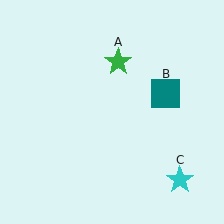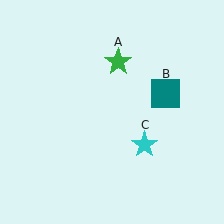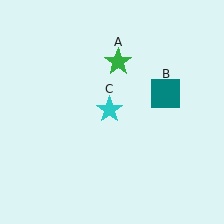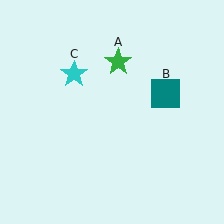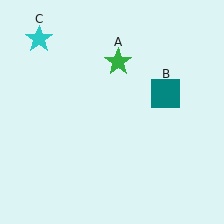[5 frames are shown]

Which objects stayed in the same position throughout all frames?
Green star (object A) and teal square (object B) remained stationary.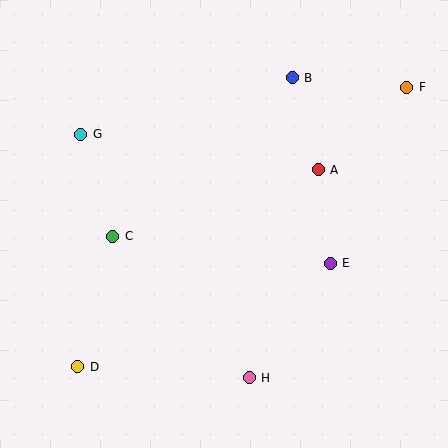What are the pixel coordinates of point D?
Point D is at (78, 367).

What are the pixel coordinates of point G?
Point G is at (81, 134).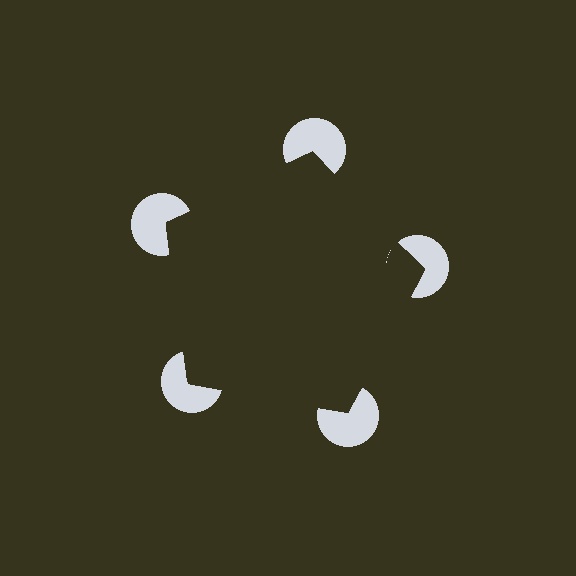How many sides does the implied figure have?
5 sides.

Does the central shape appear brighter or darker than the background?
It typically appears slightly darker than the background, even though no actual brightness change is drawn.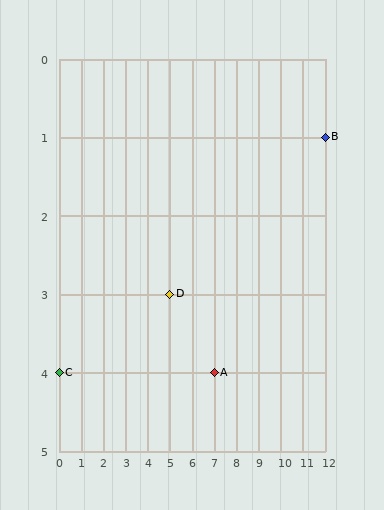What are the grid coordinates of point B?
Point B is at grid coordinates (12, 1).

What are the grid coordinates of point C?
Point C is at grid coordinates (0, 4).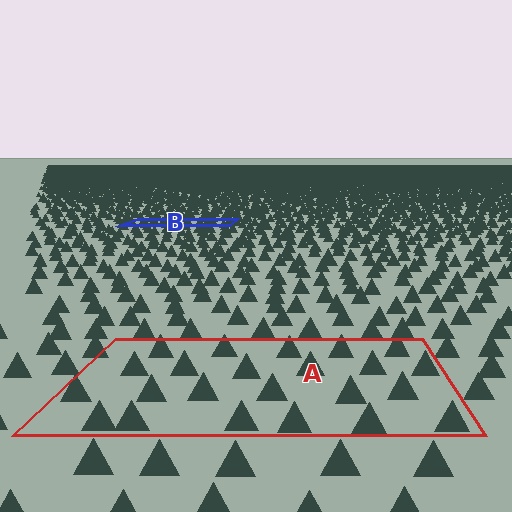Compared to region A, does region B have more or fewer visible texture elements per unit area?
Region B has more texture elements per unit area — they are packed more densely because it is farther away.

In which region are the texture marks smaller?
The texture marks are smaller in region B, because it is farther away.